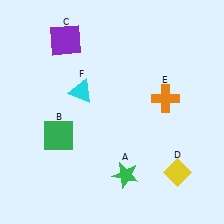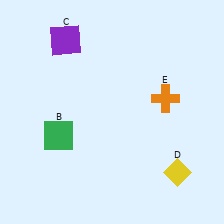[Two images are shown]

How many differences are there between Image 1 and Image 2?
There are 2 differences between the two images.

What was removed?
The cyan triangle (F), the green star (A) were removed in Image 2.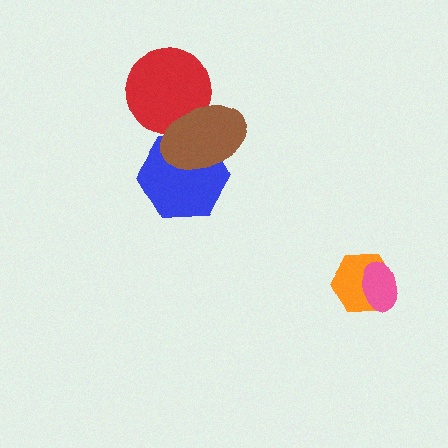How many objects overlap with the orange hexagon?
1 object overlaps with the orange hexagon.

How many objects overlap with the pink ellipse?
1 object overlaps with the pink ellipse.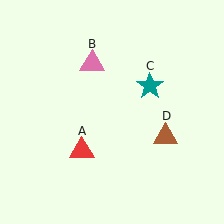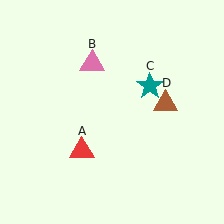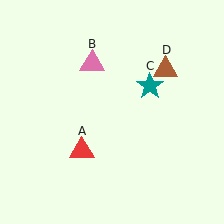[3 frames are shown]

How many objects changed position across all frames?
1 object changed position: brown triangle (object D).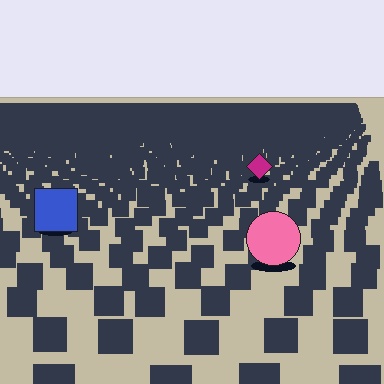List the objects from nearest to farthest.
From nearest to farthest: the pink circle, the blue square, the magenta diamond.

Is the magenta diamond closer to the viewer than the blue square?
No. The blue square is closer — you can tell from the texture gradient: the ground texture is coarser near it.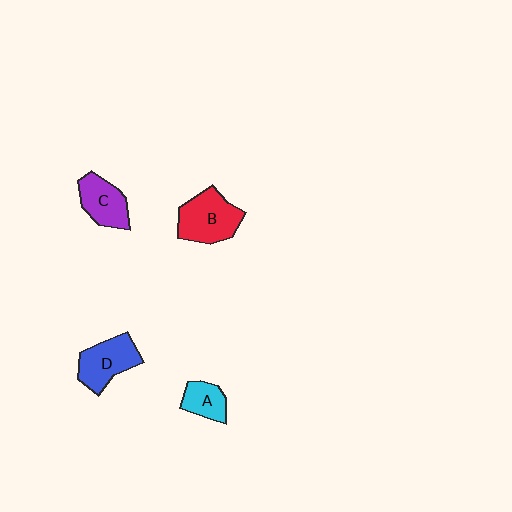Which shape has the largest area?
Shape B (red).